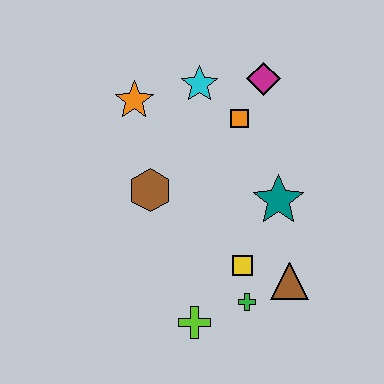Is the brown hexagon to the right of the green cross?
No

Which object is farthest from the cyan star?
The lime cross is farthest from the cyan star.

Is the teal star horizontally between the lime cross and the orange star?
No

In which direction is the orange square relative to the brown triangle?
The orange square is above the brown triangle.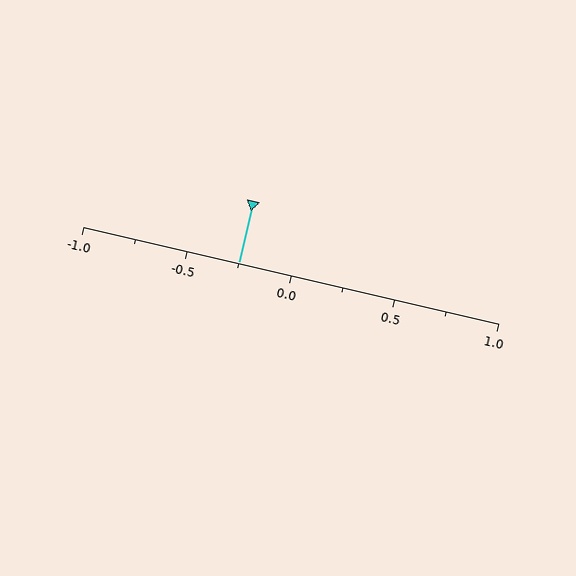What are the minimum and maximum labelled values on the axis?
The axis runs from -1.0 to 1.0.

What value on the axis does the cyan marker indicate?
The marker indicates approximately -0.25.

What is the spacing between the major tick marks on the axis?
The major ticks are spaced 0.5 apart.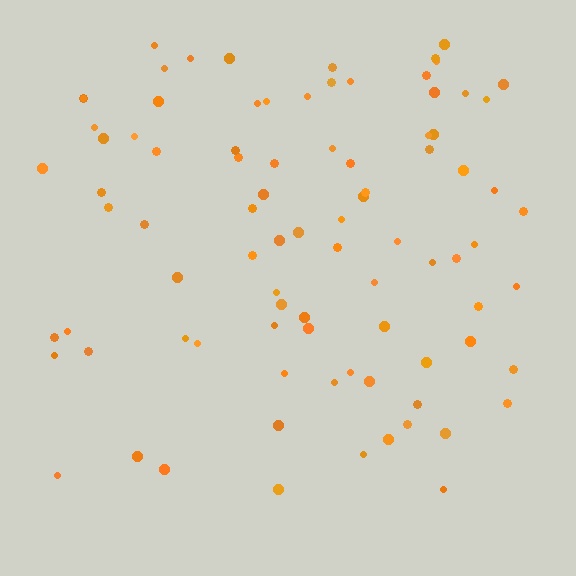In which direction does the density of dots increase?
From bottom to top, with the top side densest.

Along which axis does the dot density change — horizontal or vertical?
Vertical.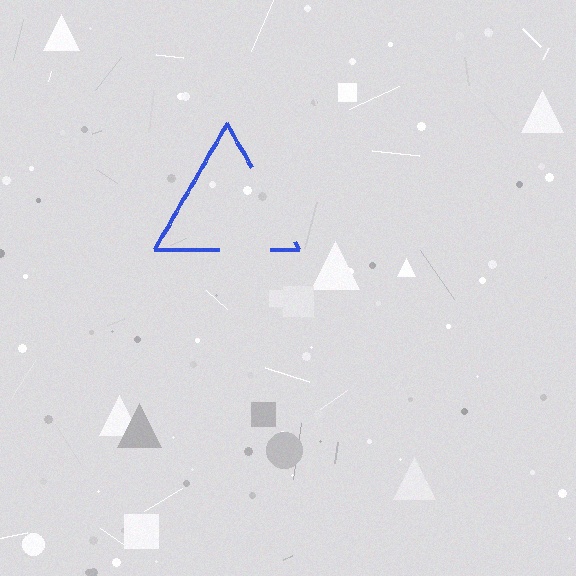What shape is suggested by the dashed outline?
The dashed outline suggests a triangle.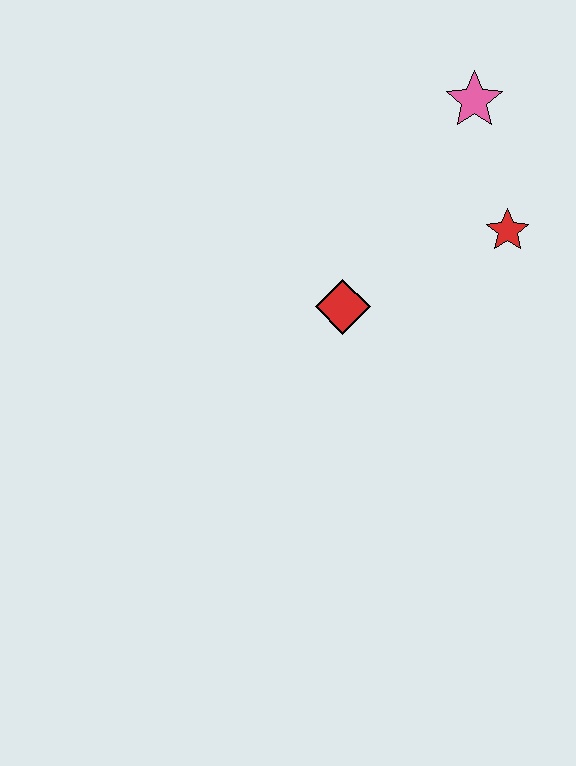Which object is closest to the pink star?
The red star is closest to the pink star.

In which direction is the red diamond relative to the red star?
The red diamond is to the left of the red star.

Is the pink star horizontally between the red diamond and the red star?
Yes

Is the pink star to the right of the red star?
No